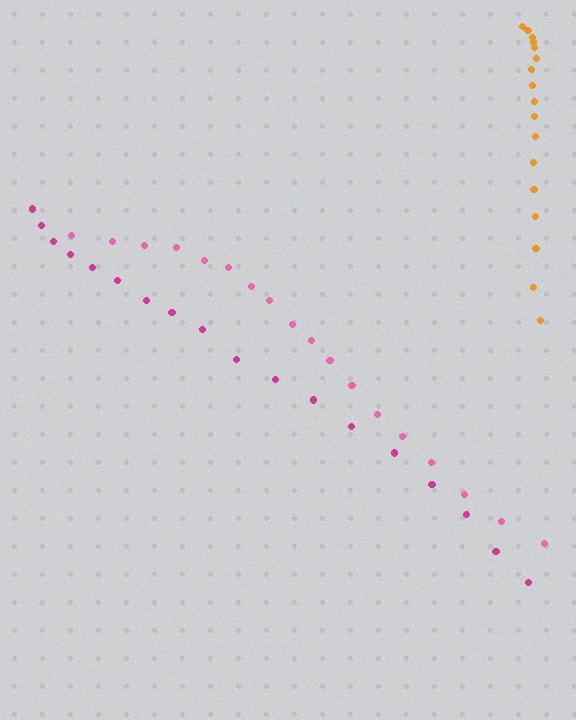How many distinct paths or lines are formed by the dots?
There are 3 distinct paths.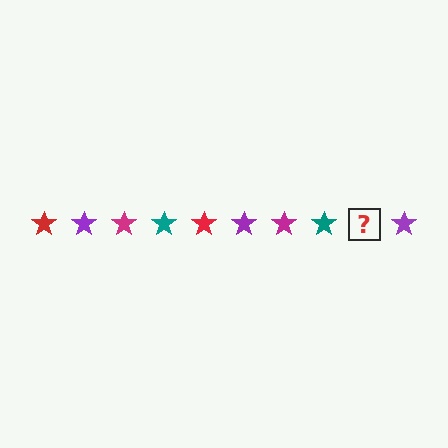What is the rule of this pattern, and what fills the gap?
The rule is that the pattern cycles through red, purple, magenta, teal stars. The gap should be filled with a red star.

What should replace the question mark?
The question mark should be replaced with a red star.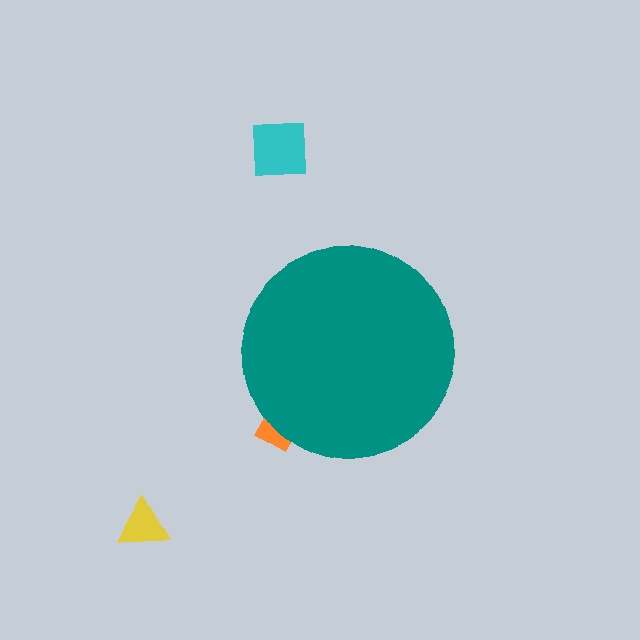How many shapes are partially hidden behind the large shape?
1 shape is partially hidden.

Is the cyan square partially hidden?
No, the cyan square is fully visible.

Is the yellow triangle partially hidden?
No, the yellow triangle is fully visible.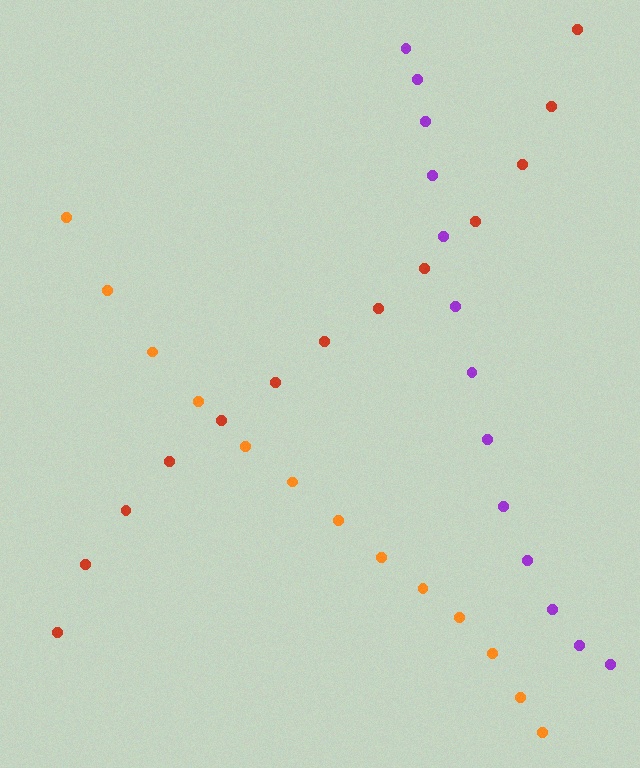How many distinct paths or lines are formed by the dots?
There are 3 distinct paths.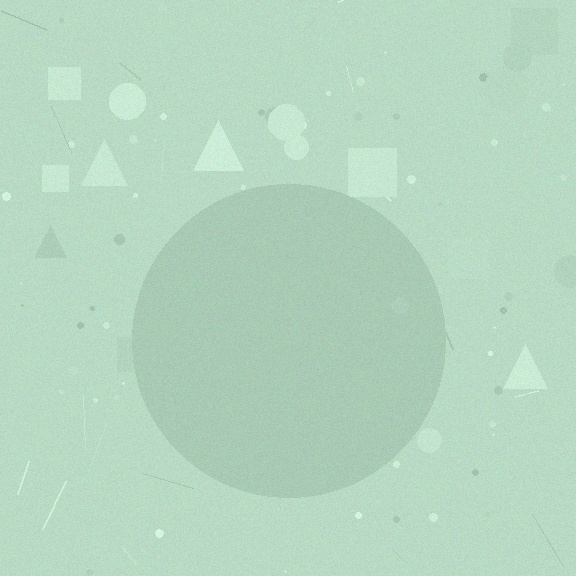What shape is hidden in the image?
A circle is hidden in the image.